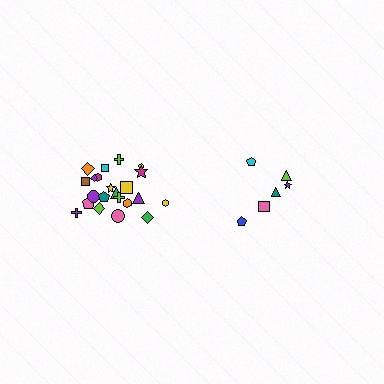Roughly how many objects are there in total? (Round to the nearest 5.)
Roughly 30 objects in total.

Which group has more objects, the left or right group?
The left group.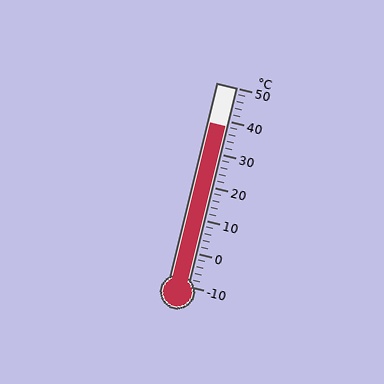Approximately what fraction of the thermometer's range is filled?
The thermometer is filled to approximately 80% of its range.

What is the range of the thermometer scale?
The thermometer scale ranges from -10°C to 50°C.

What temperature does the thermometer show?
The thermometer shows approximately 38°C.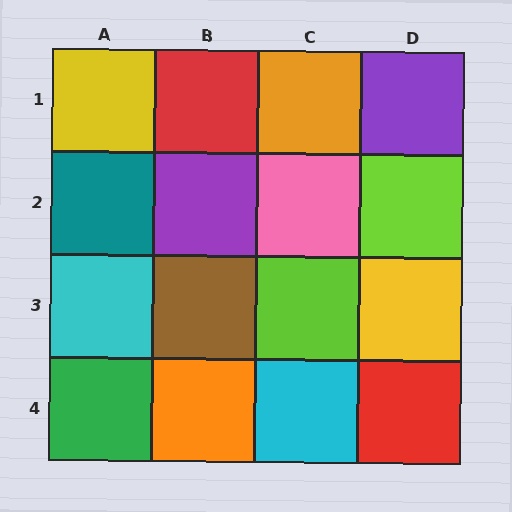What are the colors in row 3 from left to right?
Cyan, brown, lime, yellow.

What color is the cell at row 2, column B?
Purple.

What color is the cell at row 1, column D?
Purple.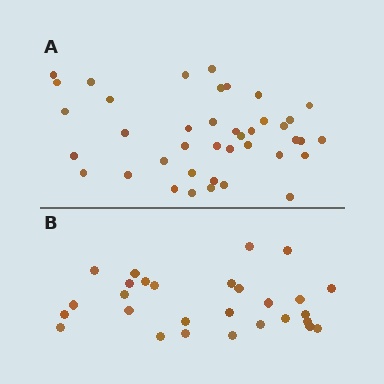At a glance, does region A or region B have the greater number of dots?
Region A (the top region) has more dots.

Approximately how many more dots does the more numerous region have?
Region A has roughly 12 or so more dots than region B.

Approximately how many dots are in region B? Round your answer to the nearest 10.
About 30 dots. (The exact count is 28, which rounds to 30.)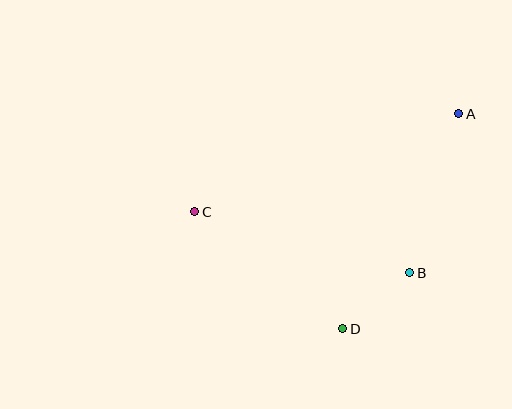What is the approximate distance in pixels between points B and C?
The distance between B and C is approximately 223 pixels.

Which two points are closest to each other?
Points B and D are closest to each other.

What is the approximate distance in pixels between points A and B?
The distance between A and B is approximately 167 pixels.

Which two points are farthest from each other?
Points A and C are farthest from each other.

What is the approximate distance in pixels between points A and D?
The distance between A and D is approximately 244 pixels.